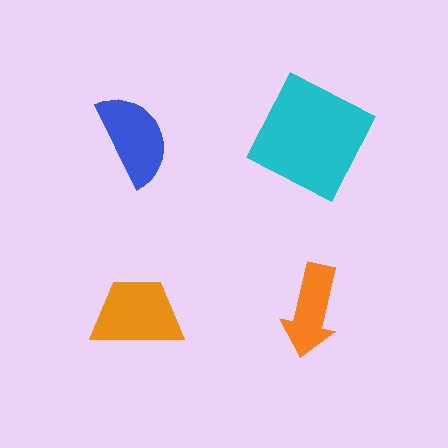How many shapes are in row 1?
2 shapes.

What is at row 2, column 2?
An orange arrow.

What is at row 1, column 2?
A cyan square.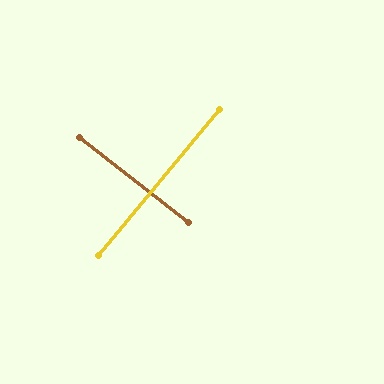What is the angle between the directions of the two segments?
Approximately 88 degrees.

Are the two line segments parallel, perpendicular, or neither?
Perpendicular — they meet at approximately 88°.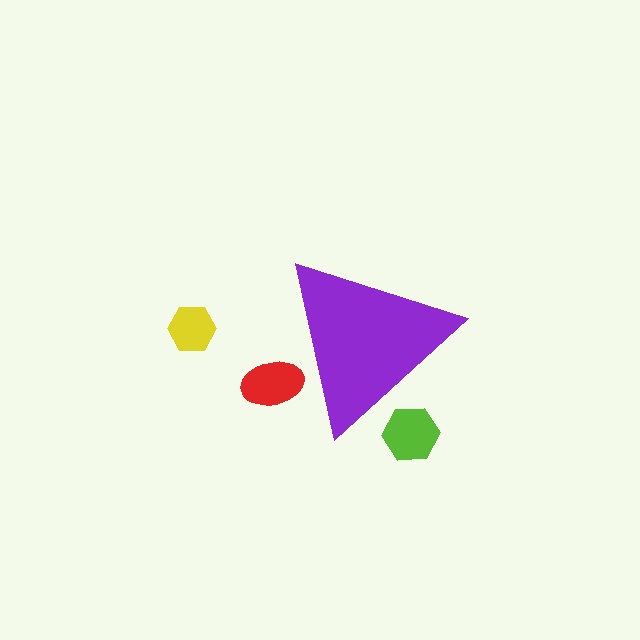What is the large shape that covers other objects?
A purple triangle.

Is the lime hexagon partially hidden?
Yes, the lime hexagon is partially hidden behind the purple triangle.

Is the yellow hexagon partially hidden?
No, the yellow hexagon is fully visible.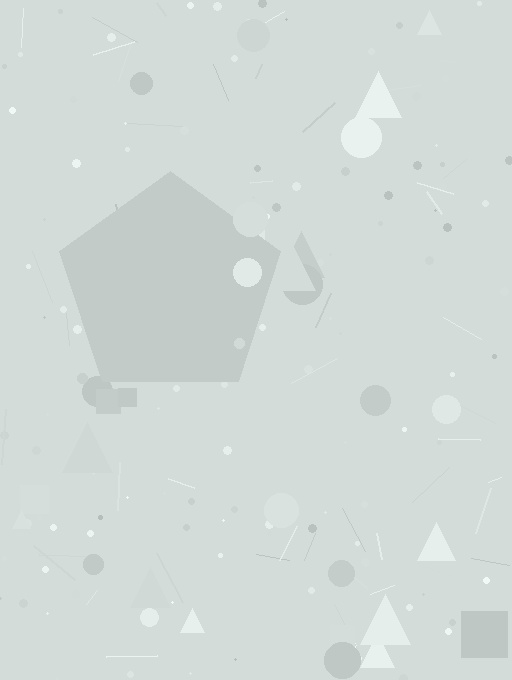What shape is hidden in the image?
A pentagon is hidden in the image.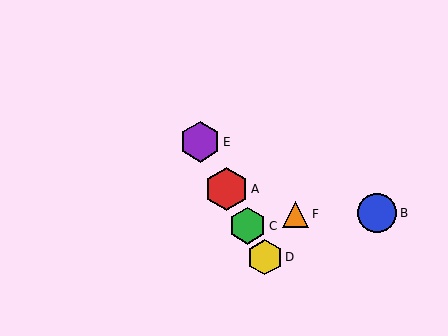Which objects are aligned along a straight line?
Objects A, C, D, E are aligned along a straight line.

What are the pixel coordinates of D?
Object D is at (265, 257).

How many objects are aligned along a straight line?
4 objects (A, C, D, E) are aligned along a straight line.